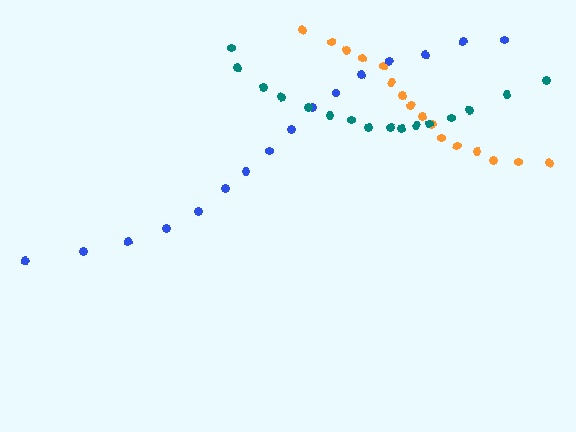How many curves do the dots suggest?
There are 3 distinct paths.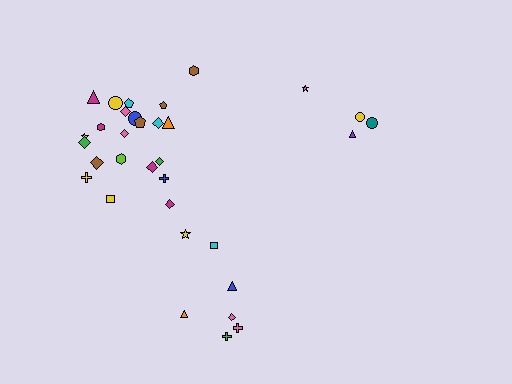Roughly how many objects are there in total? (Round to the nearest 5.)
Roughly 35 objects in total.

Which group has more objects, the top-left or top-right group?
The top-left group.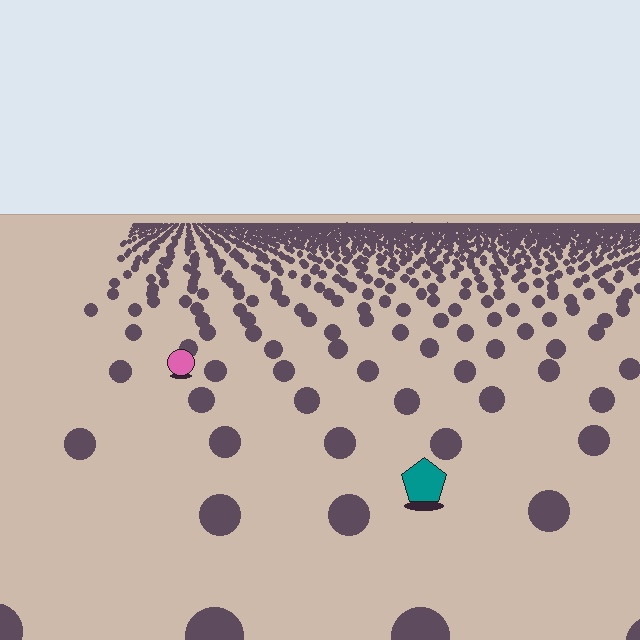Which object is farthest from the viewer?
The pink circle is farthest from the viewer. It appears smaller and the ground texture around it is denser.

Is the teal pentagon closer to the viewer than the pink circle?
Yes. The teal pentagon is closer — you can tell from the texture gradient: the ground texture is coarser near it.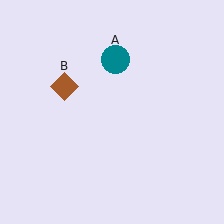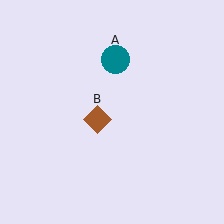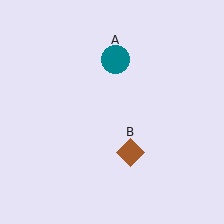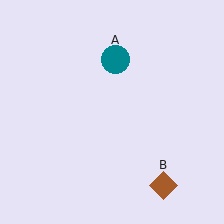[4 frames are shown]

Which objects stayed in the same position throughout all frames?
Teal circle (object A) remained stationary.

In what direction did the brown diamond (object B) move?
The brown diamond (object B) moved down and to the right.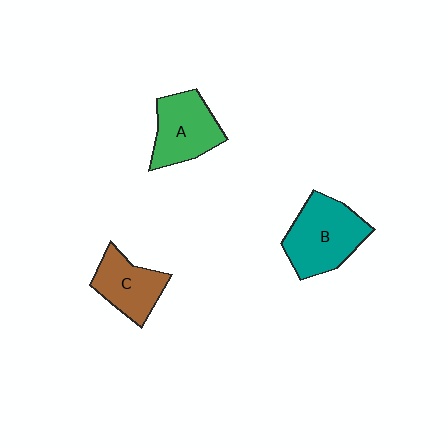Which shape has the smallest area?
Shape C (brown).